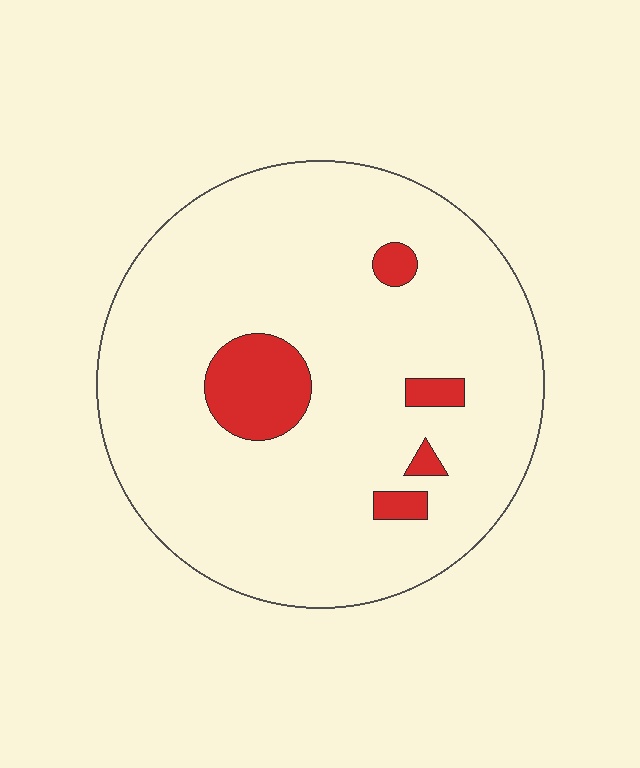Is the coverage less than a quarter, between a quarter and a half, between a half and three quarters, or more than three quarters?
Less than a quarter.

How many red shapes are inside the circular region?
5.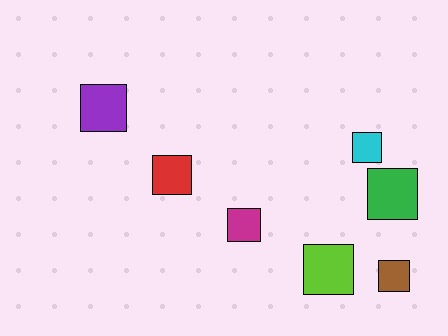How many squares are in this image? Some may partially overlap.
There are 7 squares.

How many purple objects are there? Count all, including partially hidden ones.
There is 1 purple object.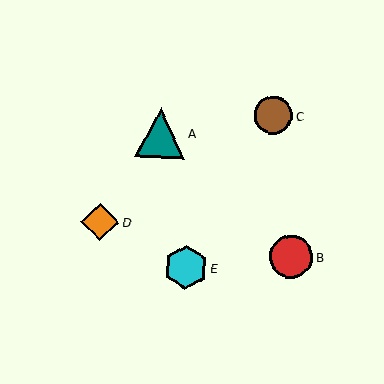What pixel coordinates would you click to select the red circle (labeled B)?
Click at (291, 257) to select the red circle B.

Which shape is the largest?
The teal triangle (labeled A) is the largest.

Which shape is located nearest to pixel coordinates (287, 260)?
The red circle (labeled B) at (291, 257) is nearest to that location.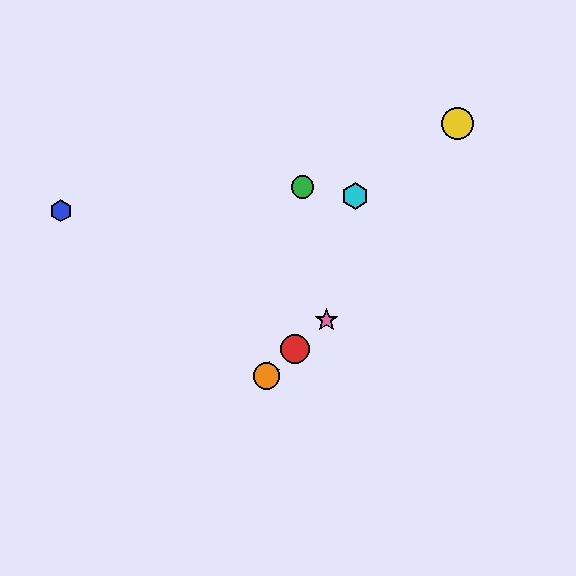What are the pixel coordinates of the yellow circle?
The yellow circle is at (457, 124).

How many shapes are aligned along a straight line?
4 shapes (the red circle, the purple star, the orange circle, the pink star) are aligned along a straight line.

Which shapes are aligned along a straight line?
The red circle, the purple star, the orange circle, the pink star are aligned along a straight line.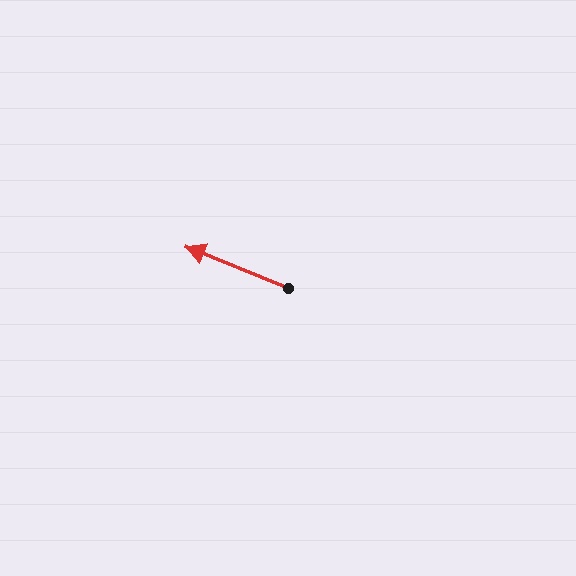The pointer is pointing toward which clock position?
Roughly 10 o'clock.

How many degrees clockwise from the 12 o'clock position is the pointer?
Approximately 292 degrees.